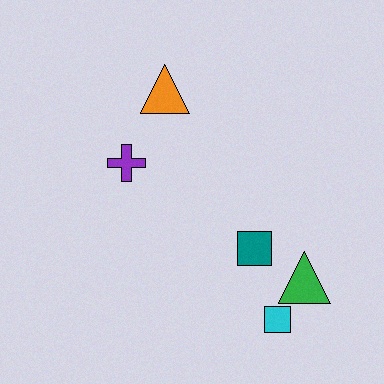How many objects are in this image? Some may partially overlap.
There are 5 objects.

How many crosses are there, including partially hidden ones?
There is 1 cross.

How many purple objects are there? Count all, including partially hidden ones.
There is 1 purple object.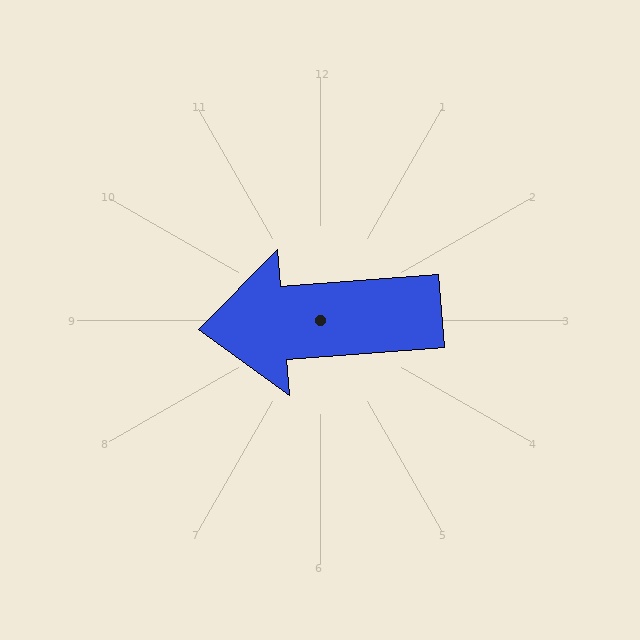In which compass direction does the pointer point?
West.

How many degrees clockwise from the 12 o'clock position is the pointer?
Approximately 266 degrees.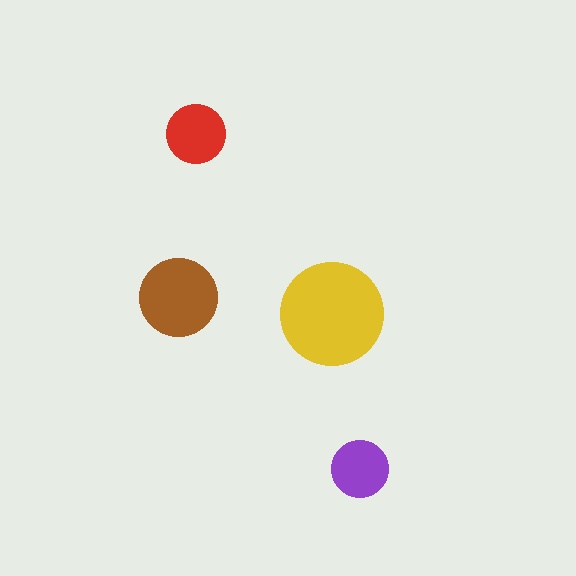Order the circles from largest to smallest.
the yellow one, the brown one, the red one, the purple one.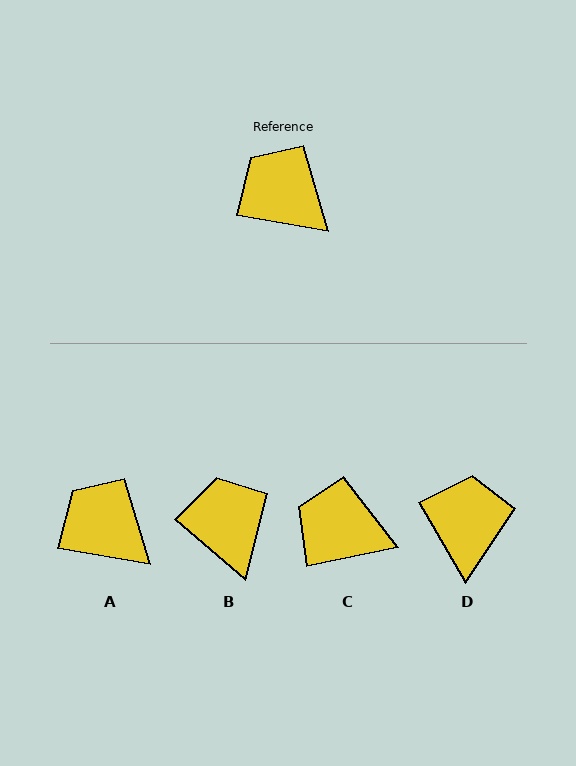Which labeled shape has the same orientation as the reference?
A.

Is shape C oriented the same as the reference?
No, it is off by about 21 degrees.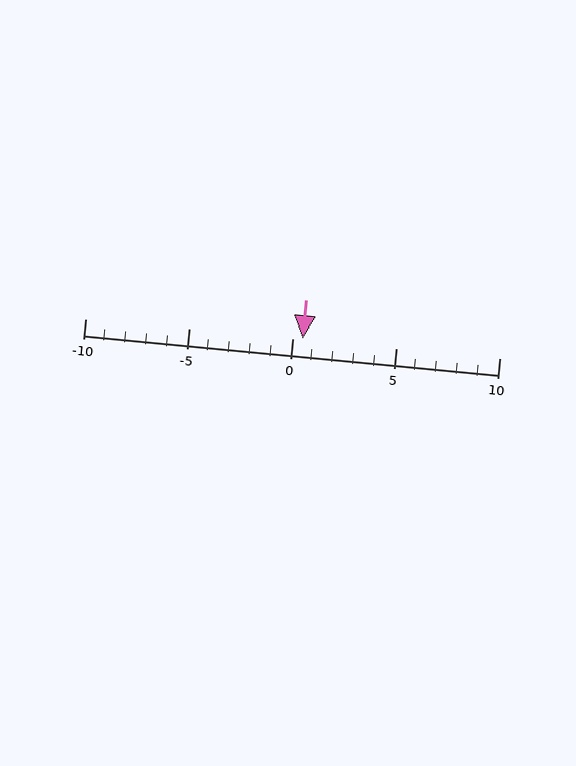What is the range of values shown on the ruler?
The ruler shows values from -10 to 10.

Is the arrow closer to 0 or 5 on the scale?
The arrow is closer to 0.